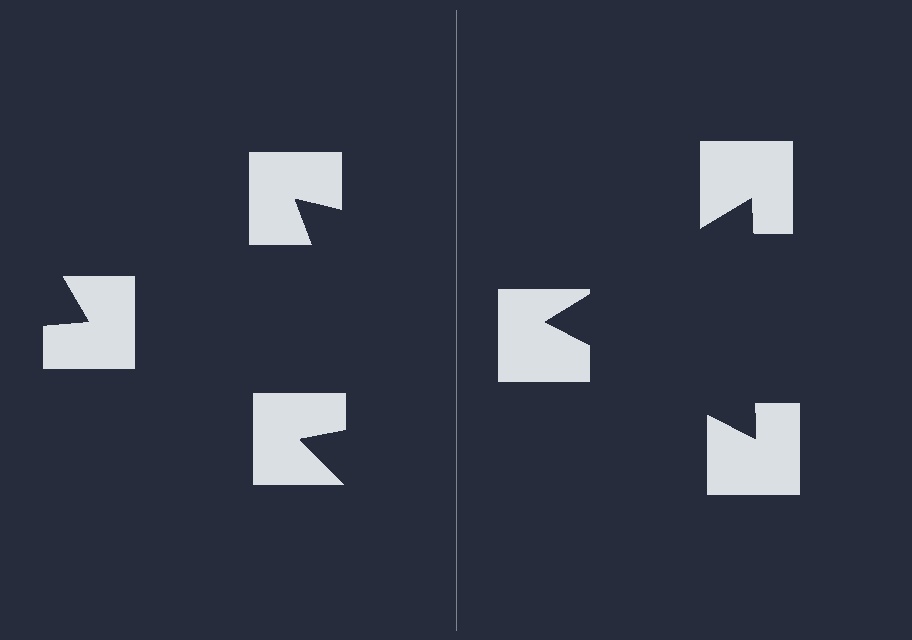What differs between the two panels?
The notched squares are positioned identically on both sides; only the wedge orientations differ. On the right they align to a triangle; on the left they are misaligned.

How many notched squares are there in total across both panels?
6 — 3 on each side.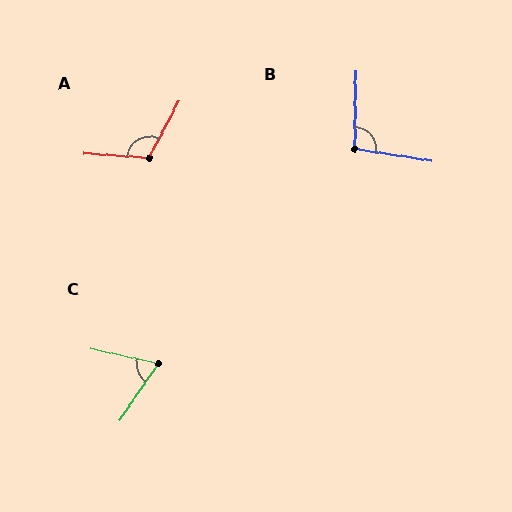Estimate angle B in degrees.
Approximately 99 degrees.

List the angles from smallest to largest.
C (68°), B (99°), A (113°).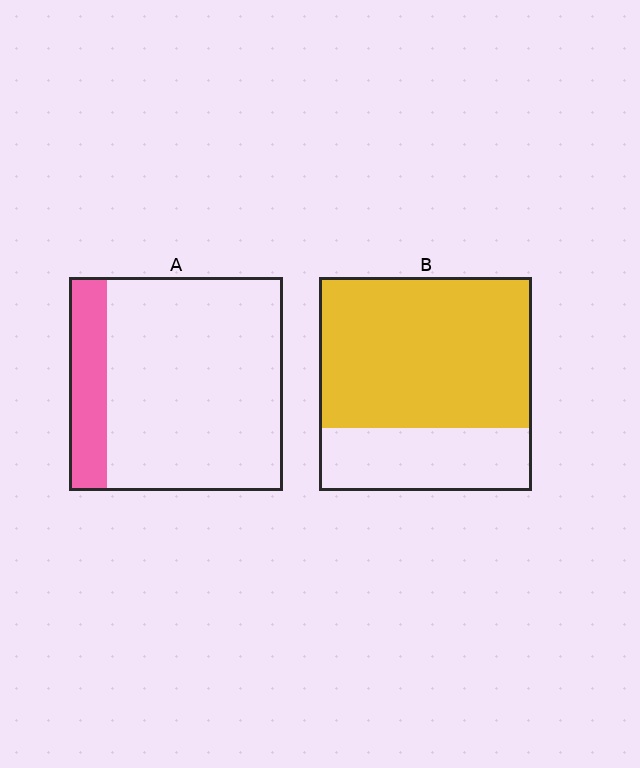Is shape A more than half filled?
No.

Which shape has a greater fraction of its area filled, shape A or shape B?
Shape B.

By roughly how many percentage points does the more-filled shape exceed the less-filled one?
By roughly 55 percentage points (B over A).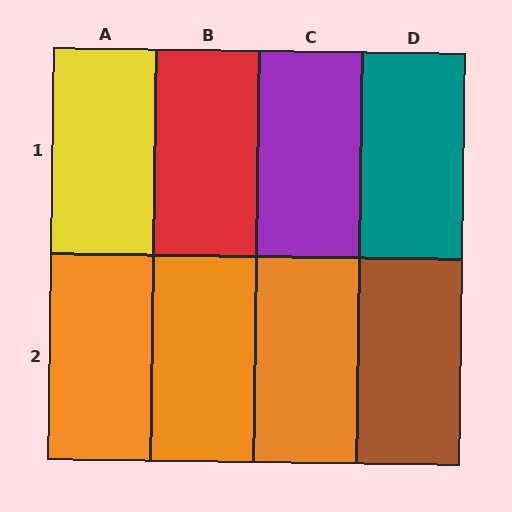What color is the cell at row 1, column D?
Teal.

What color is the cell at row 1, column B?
Red.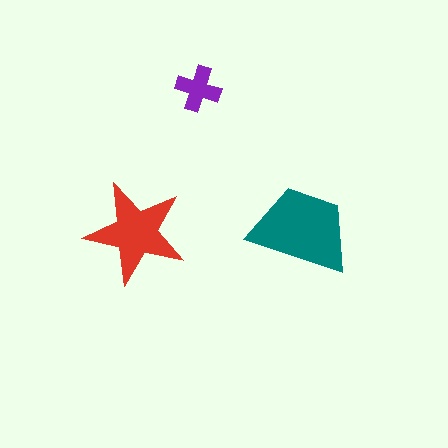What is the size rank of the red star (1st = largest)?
2nd.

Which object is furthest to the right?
The teal trapezoid is rightmost.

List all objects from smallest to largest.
The purple cross, the red star, the teal trapezoid.